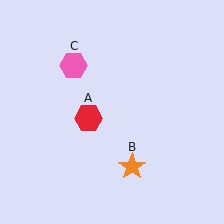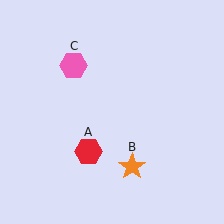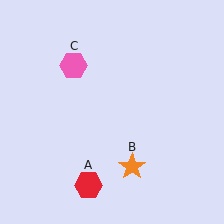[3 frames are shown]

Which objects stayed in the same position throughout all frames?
Orange star (object B) and pink hexagon (object C) remained stationary.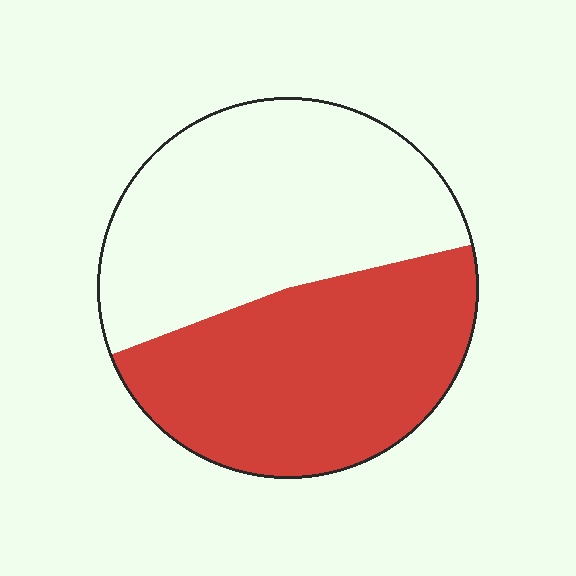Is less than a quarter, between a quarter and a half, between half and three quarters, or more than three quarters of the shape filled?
Between a quarter and a half.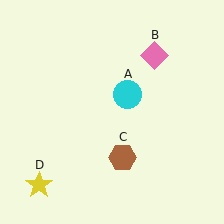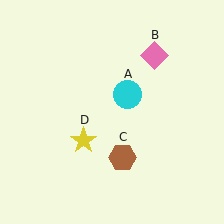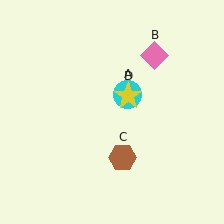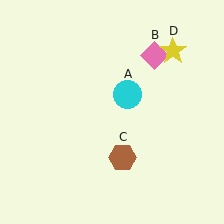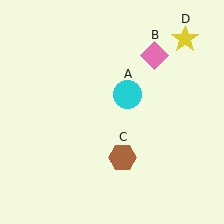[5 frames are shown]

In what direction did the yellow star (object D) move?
The yellow star (object D) moved up and to the right.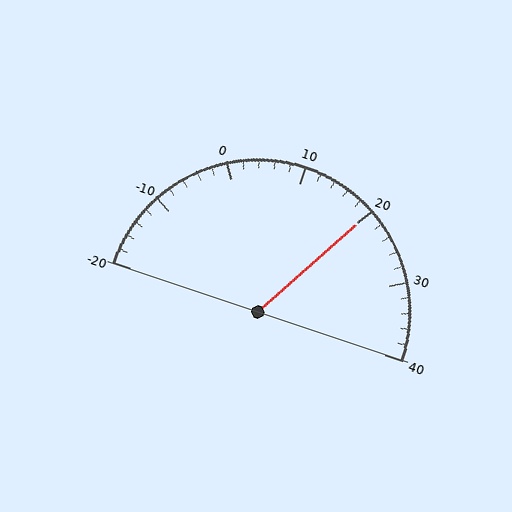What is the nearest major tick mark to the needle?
The nearest major tick mark is 20.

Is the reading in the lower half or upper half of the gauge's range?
The reading is in the upper half of the range (-20 to 40).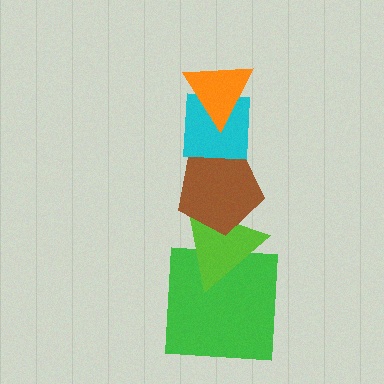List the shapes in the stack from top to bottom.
From top to bottom: the orange triangle, the cyan square, the brown pentagon, the lime triangle, the green square.